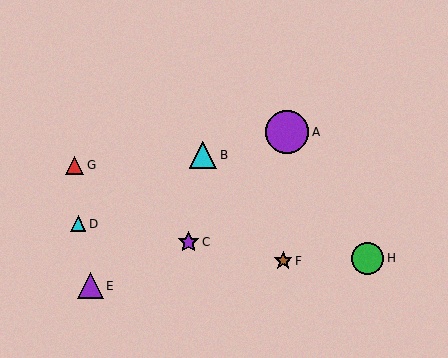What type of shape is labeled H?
Shape H is a green circle.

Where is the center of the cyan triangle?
The center of the cyan triangle is at (78, 224).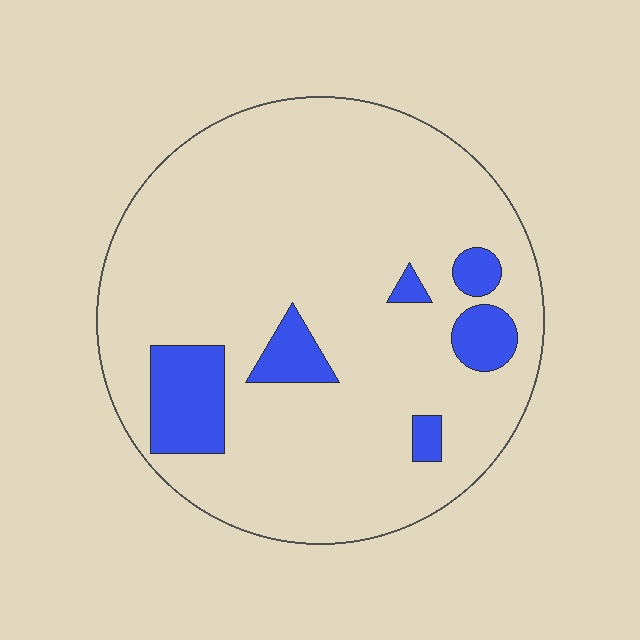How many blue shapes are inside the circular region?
6.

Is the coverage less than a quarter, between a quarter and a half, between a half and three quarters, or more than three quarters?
Less than a quarter.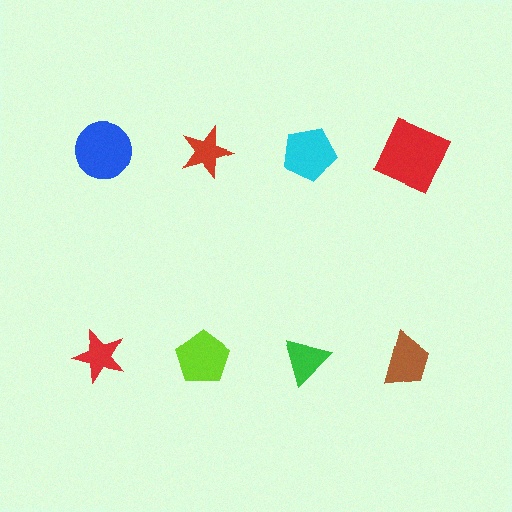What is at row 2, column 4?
A brown trapezoid.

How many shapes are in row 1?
4 shapes.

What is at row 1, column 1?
A blue circle.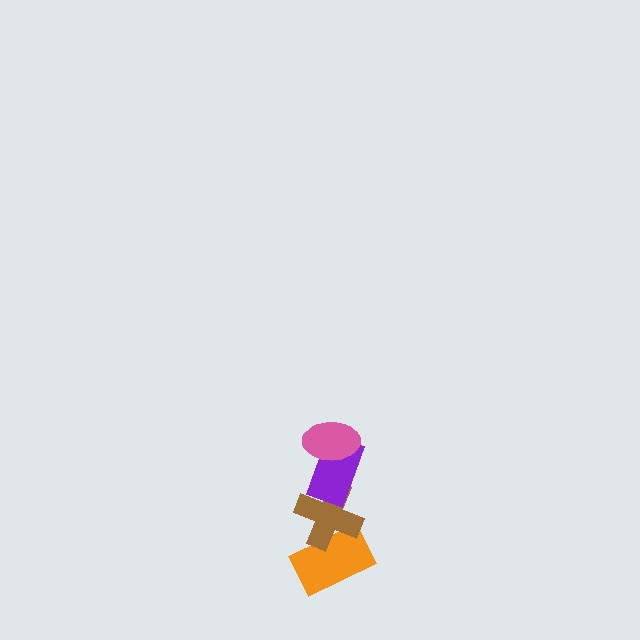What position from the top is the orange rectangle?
The orange rectangle is 4th from the top.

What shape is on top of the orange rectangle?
The brown cross is on top of the orange rectangle.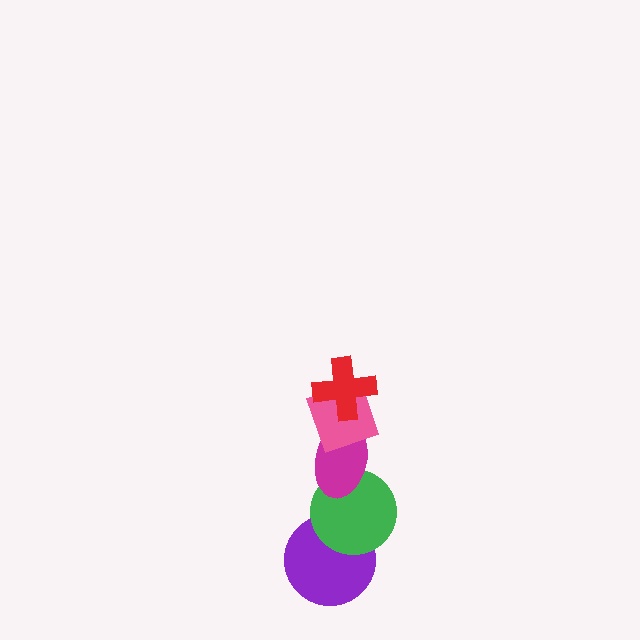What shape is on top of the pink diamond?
The red cross is on top of the pink diamond.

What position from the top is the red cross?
The red cross is 1st from the top.